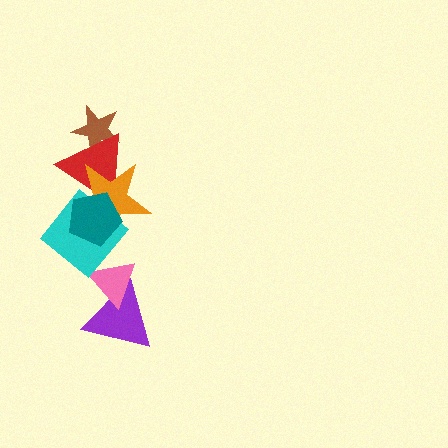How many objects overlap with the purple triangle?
1 object overlaps with the purple triangle.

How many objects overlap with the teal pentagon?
3 objects overlap with the teal pentagon.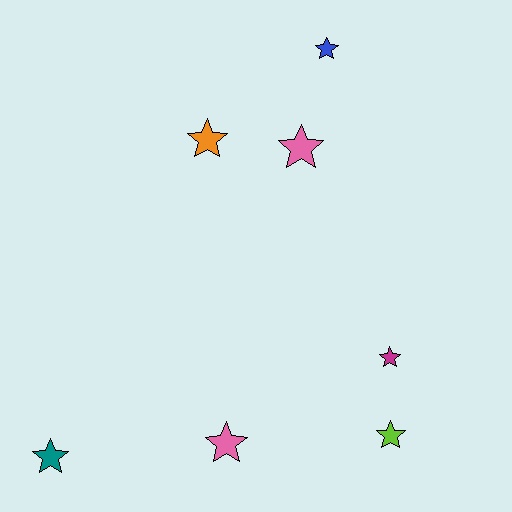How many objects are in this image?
There are 7 objects.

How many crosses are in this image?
There are no crosses.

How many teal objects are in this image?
There is 1 teal object.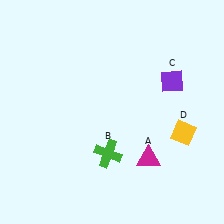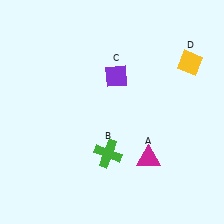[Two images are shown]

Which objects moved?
The objects that moved are: the purple diamond (C), the yellow diamond (D).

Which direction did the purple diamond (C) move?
The purple diamond (C) moved left.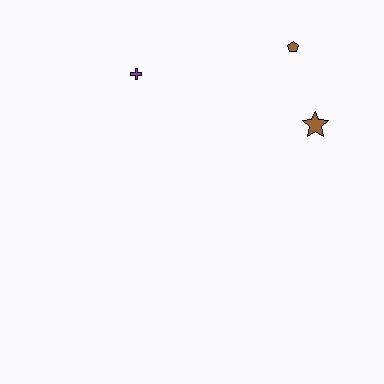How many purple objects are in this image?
There is 1 purple object.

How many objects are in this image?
There are 3 objects.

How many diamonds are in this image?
There are no diamonds.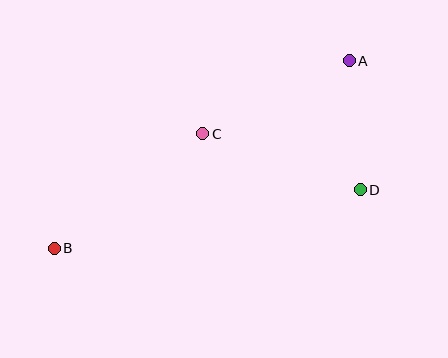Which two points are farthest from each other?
Points A and B are farthest from each other.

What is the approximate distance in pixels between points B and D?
The distance between B and D is approximately 312 pixels.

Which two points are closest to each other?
Points A and D are closest to each other.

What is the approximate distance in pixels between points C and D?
The distance between C and D is approximately 168 pixels.